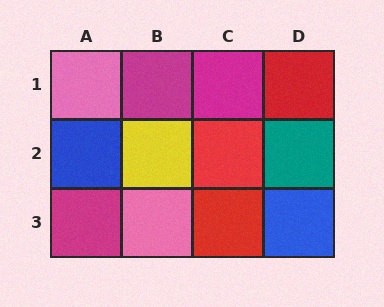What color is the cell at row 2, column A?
Blue.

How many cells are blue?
2 cells are blue.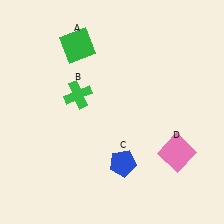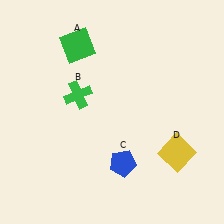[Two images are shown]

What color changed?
The square (D) changed from pink in Image 1 to yellow in Image 2.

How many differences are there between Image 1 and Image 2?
There is 1 difference between the two images.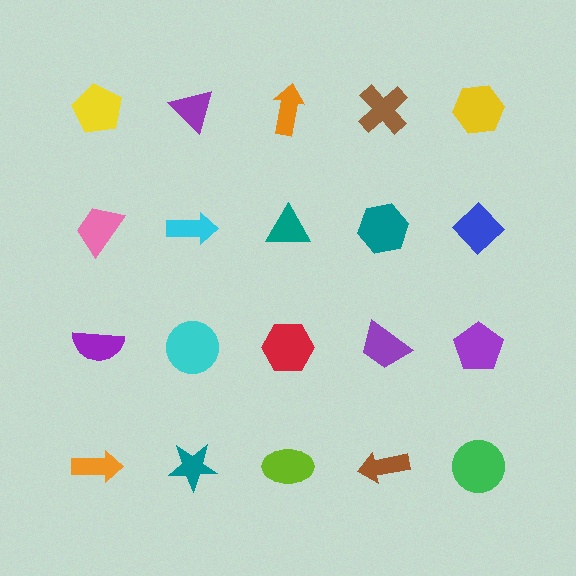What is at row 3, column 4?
A purple trapezoid.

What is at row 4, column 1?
An orange arrow.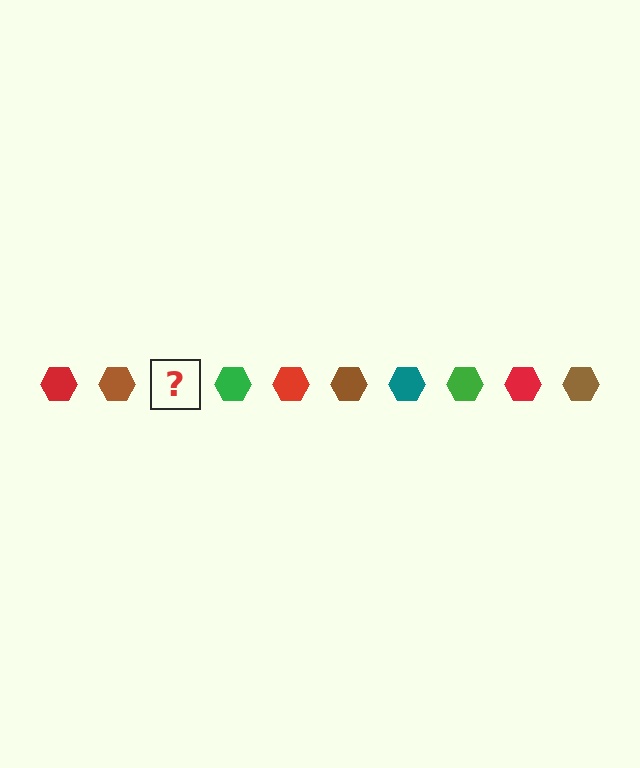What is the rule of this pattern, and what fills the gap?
The rule is that the pattern cycles through red, brown, teal, green hexagons. The gap should be filled with a teal hexagon.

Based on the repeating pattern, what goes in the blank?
The blank should be a teal hexagon.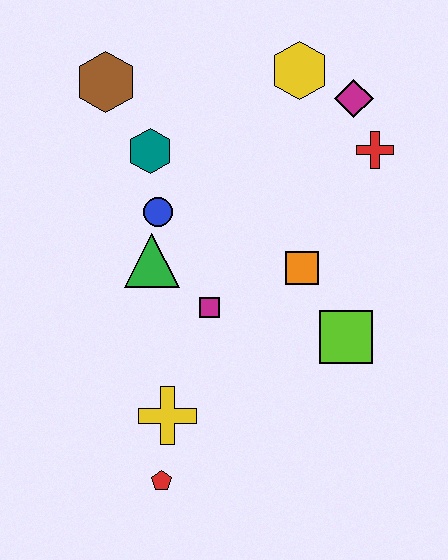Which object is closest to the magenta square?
The green triangle is closest to the magenta square.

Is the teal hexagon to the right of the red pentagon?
No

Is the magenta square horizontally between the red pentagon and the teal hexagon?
No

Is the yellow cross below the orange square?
Yes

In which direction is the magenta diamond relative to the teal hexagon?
The magenta diamond is to the right of the teal hexagon.